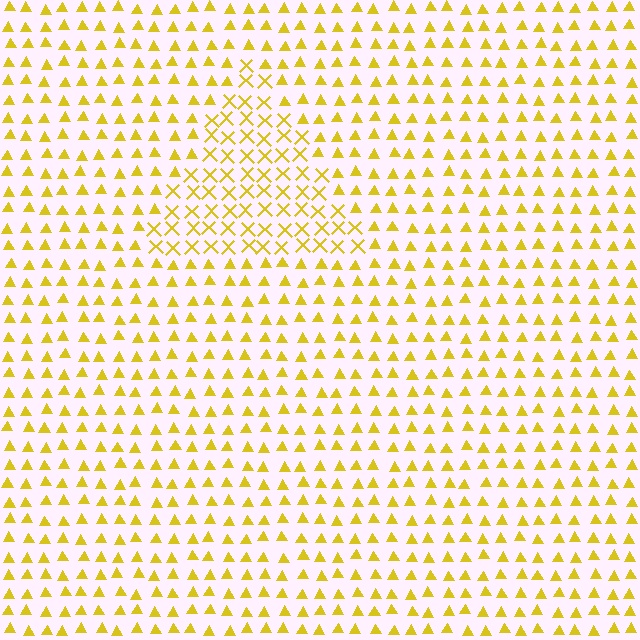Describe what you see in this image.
The image is filled with small yellow elements arranged in a uniform grid. A triangle-shaped region contains X marks, while the surrounding area contains triangles. The boundary is defined purely by the change in element shape.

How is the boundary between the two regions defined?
The boundary is defined by a change in element shape: X marks inside vs. triangles outside. All elements share the same color and spacing.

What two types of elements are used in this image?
The image uses X marks inside the triangle region and triangles outside it.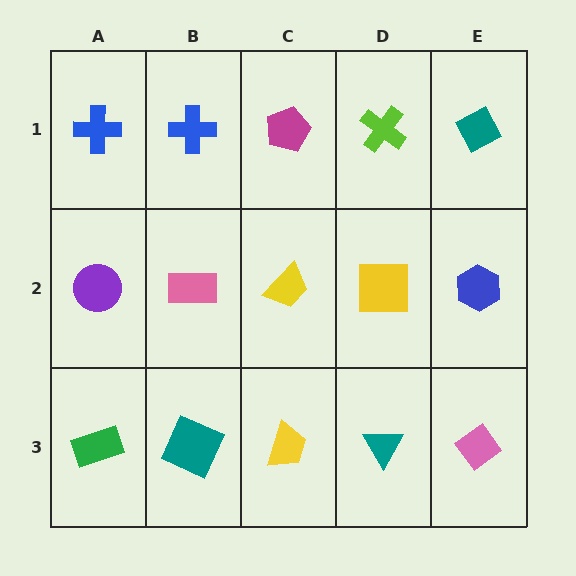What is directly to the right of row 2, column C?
A yellow square.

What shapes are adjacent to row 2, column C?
A magenta pentagon (row 1, column C), a yellow trapezoid (row 3, column C), a pink rectangle (row 2, column B), a yellow square (row 2, column D).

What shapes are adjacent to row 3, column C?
A yellow trapezoid (row 2, column C), a teal square (row 3, column B), a teal triangle (row 3, column D).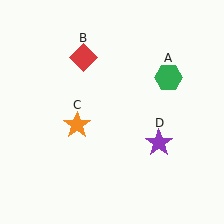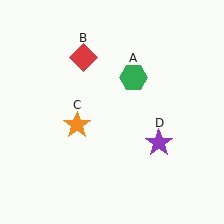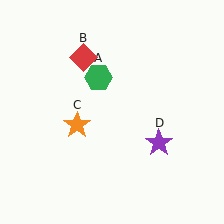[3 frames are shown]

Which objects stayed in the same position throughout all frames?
Red diamond (object B) and orange star (object C) and purple star (object D) remained stationary.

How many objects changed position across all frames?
1 object changed position: green hexagon (object A).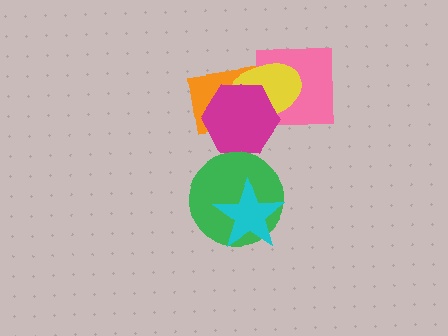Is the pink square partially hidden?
Yes, it is partially covered by another shape.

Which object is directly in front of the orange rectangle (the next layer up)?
The pink square is directly in front of the orange rectangle.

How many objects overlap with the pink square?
3 objects overlap with the pink square.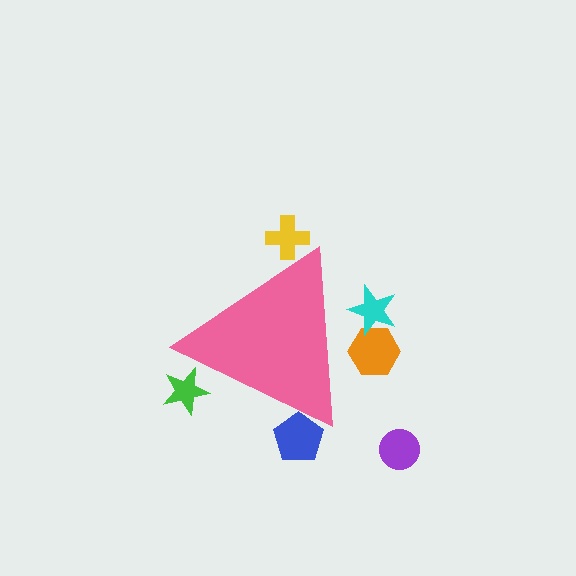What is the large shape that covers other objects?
A pink triangle.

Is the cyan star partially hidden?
Yes, the cyan star is partially hidden behind the pink triangle.